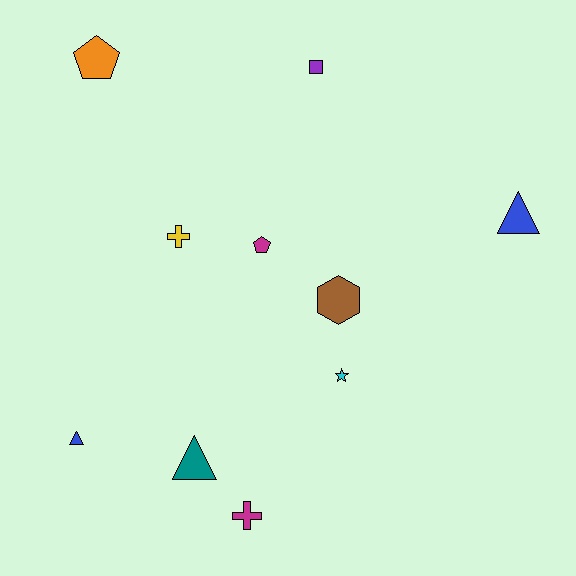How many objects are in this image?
There are 10 objects.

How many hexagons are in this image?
There is 1 hexagon.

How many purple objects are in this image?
There is 1 purple object.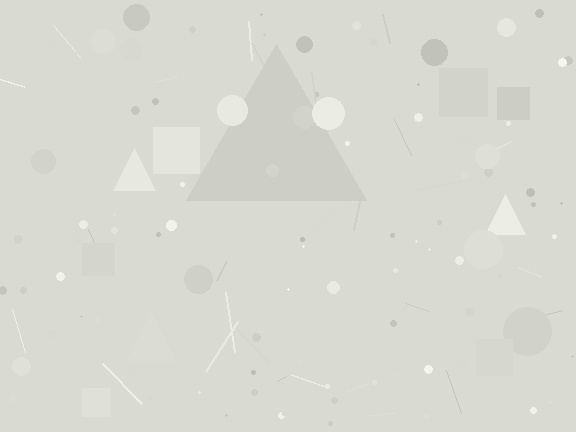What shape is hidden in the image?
A triangle is hidden in the image.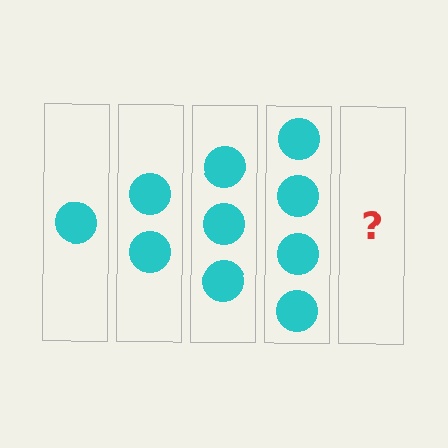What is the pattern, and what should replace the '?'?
The pattern is that each step adds one more circle. The '?' should be 5 circles.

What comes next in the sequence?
The next element should be 5 circles.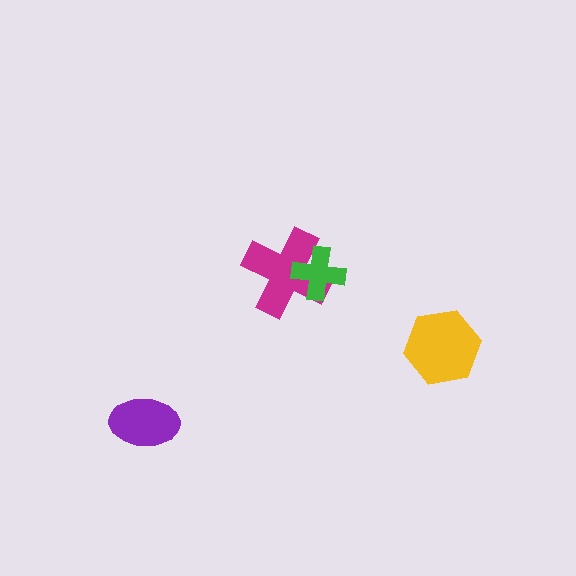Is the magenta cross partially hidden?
Yes, it is partially covered by another shape.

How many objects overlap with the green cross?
1 object overlaps with the green cross.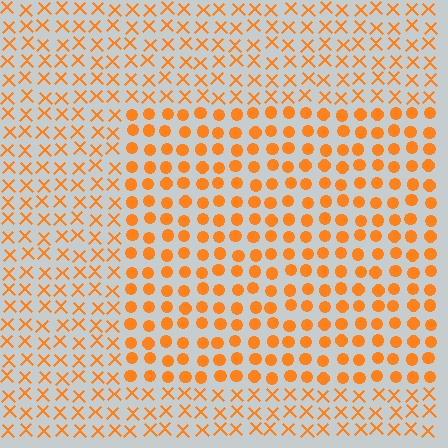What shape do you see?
I see a rectangle.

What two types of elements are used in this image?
The image uses circles inside the rectangle region and X marks outside it.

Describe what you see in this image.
The image is filled with small orange elements arranged in a uniform grid. A rectangle-shaped region contains circles, while the surrounding area contains X marks. The boundary is defined purely by the change in element shape.